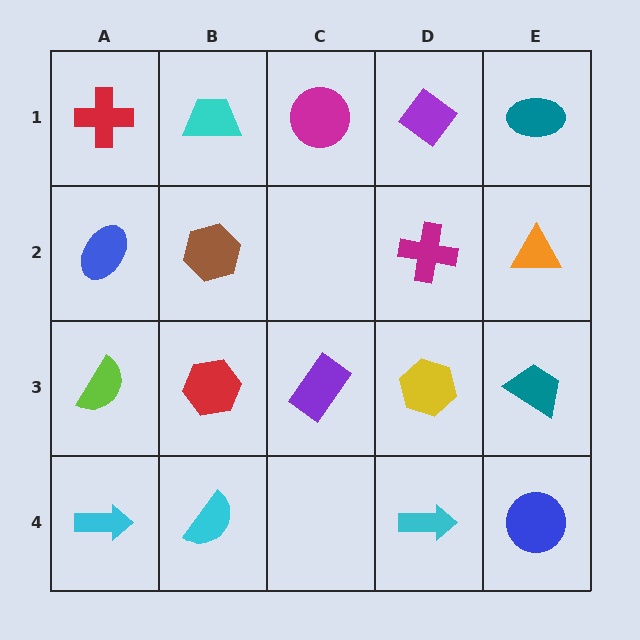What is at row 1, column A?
A red cross.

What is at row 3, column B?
A red hexagon.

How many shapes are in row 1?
5 shapes.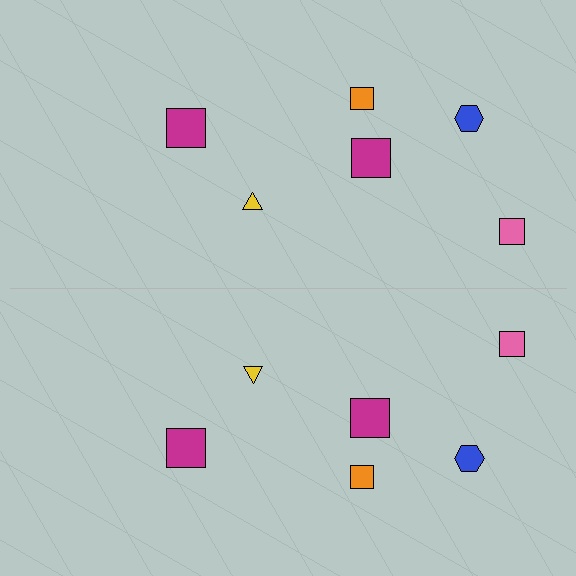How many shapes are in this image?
There are 12 shapes in this image.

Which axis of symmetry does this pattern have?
The pattern has a horizontal axis of symmetry running through the center of the image.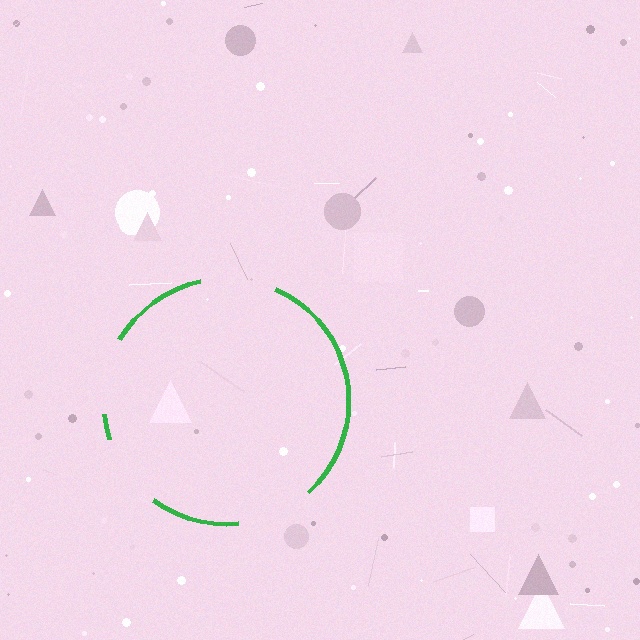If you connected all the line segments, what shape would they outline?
They would outline a circle.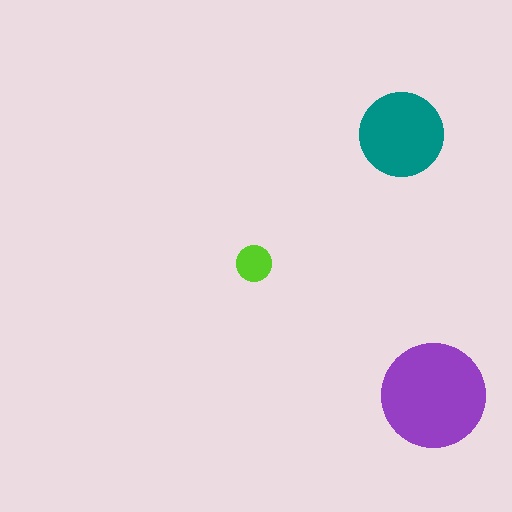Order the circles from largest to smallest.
the purple one, the teal one, the lime one.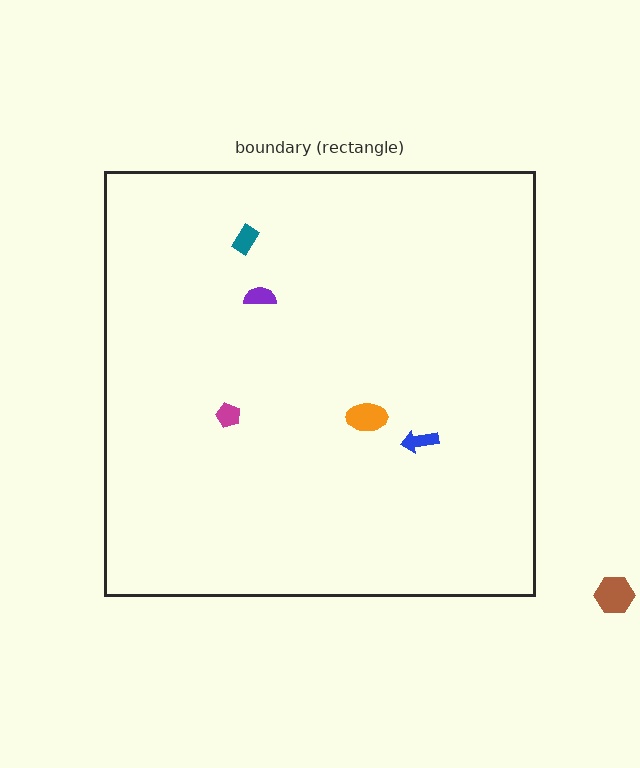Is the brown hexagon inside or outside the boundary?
Outside.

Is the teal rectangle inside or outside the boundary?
Inside.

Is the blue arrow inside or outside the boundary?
Inside.